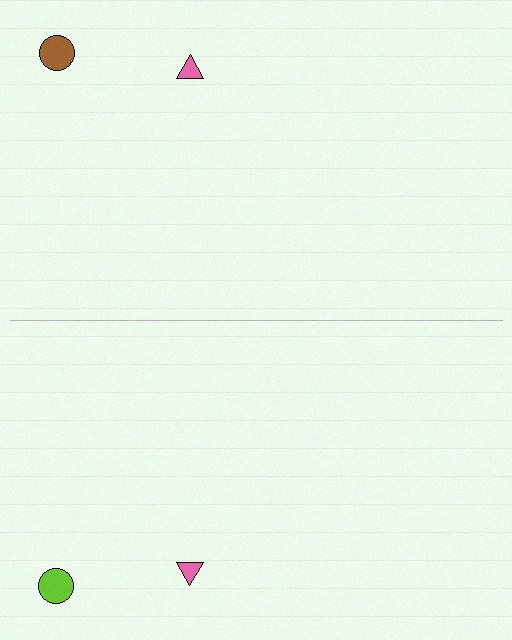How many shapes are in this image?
There are 4 shapes in this image.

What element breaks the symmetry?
The lime circle on the bottom side breaks the symmetry — its mirror counterpart is brown.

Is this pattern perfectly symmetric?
No, the pattern is not perfectly symmetric. The lime circle on the bottom side breaks the symmetry — its mirror counterpart is brown.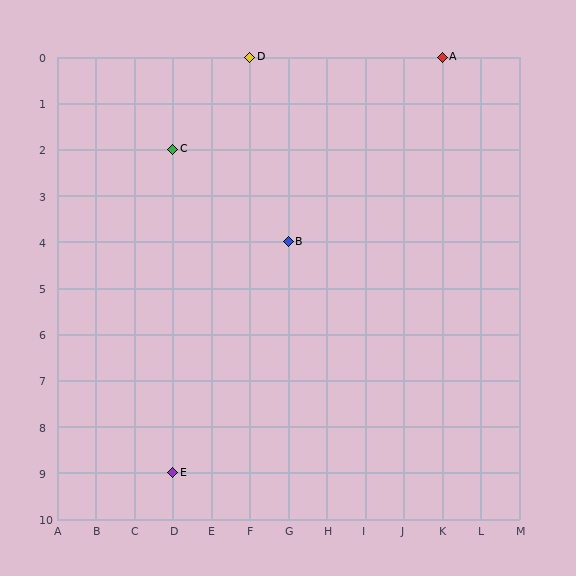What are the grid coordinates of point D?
Point D is at grid coordinates (F, 0).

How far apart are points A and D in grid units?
Points A and D are 5 columns apart.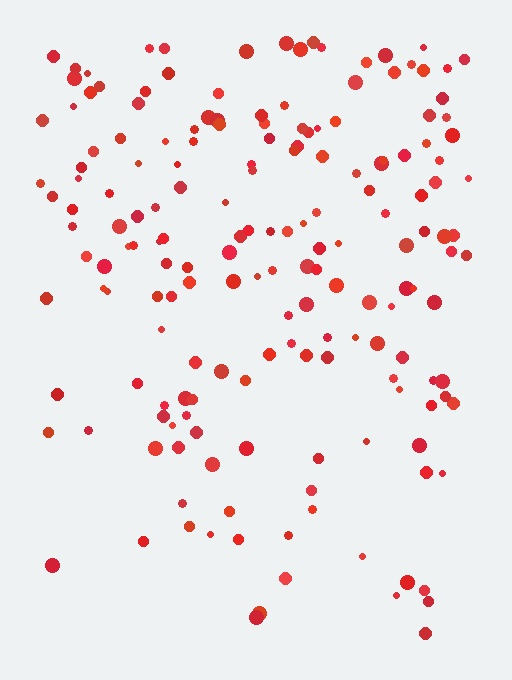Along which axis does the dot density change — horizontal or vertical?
Vertical.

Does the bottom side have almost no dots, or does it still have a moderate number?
Still a moderate number, just noticeably fewer than the top.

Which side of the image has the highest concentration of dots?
The top.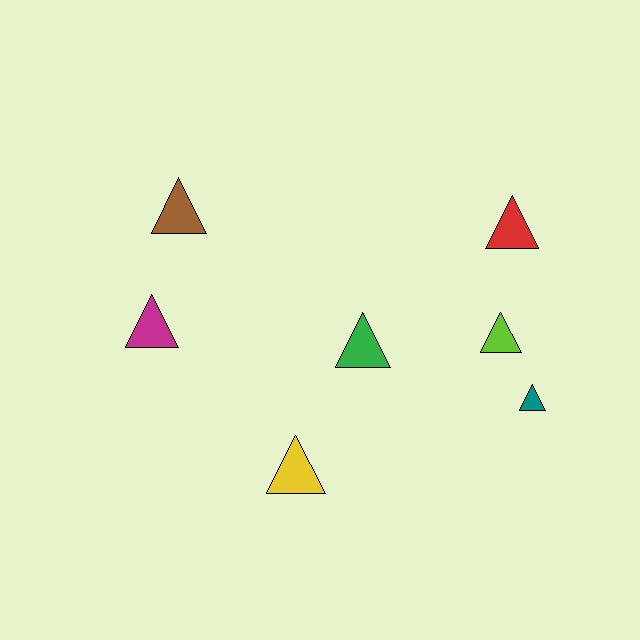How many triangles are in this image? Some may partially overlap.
There are 7 triangles.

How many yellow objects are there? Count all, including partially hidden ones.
There is 1 yellow object.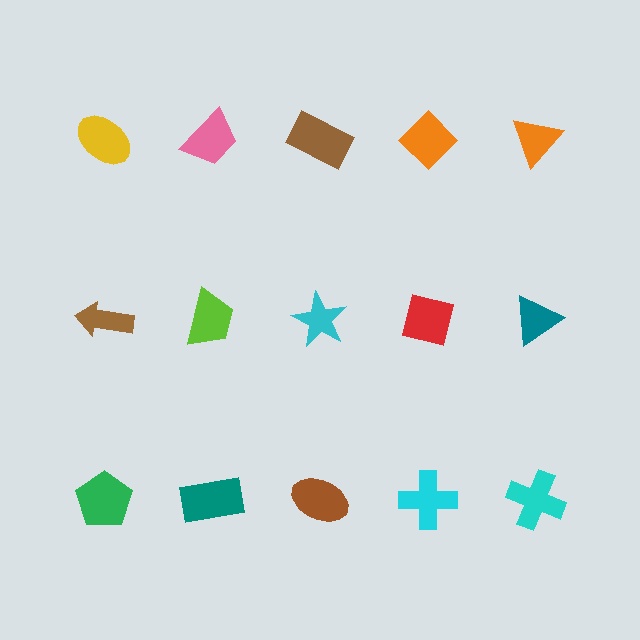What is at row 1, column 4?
An orange diamond.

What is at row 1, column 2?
A pink trapezoid.